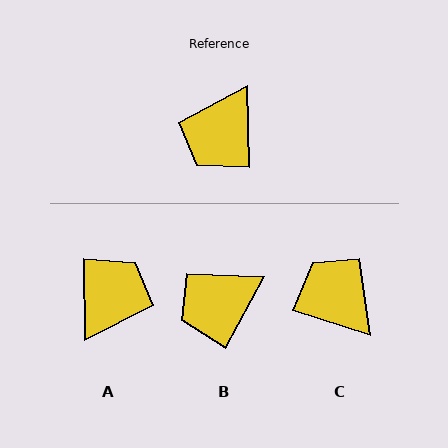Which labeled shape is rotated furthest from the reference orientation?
A, about 179 degrees away.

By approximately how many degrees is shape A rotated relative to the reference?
Approximately 179 degrees counter-clockwise.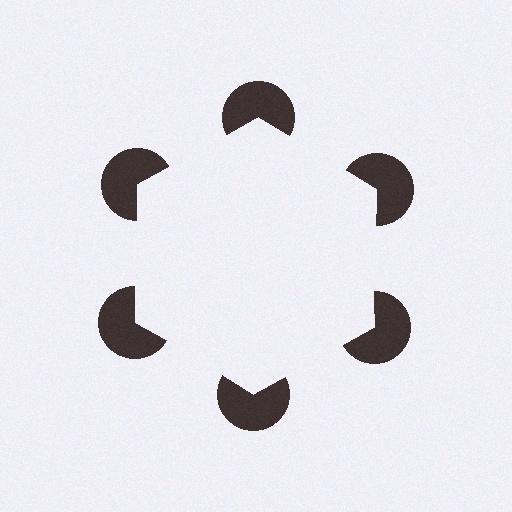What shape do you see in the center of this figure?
An illusory hexagon — its edges are inferred from the aligned wedge cuts in the pac-man discs, not physically drawn.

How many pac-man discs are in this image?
There are 6 — one at each vertex of the illusory hexagon.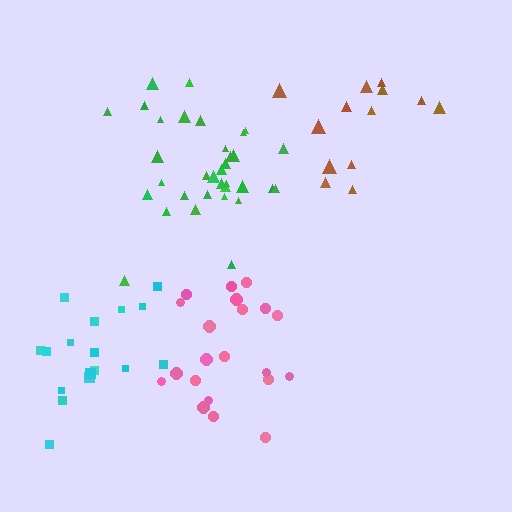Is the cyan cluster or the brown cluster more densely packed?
Cyan.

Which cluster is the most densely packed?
Green.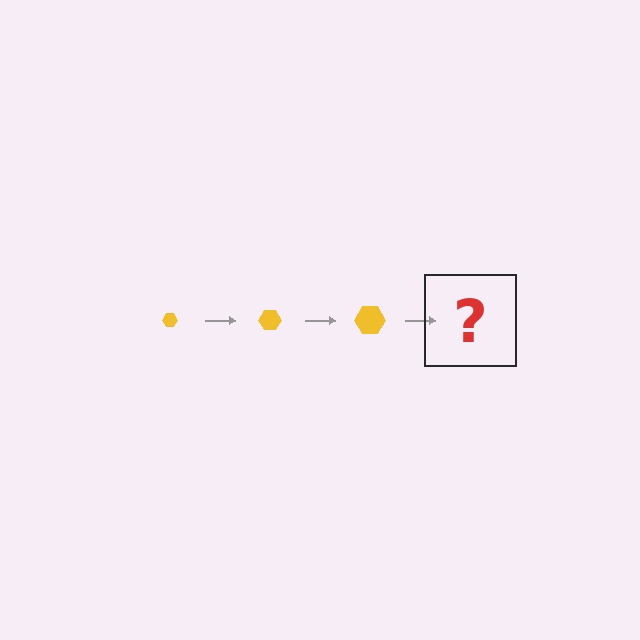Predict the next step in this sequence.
The next step is a yellow hexagon, larger than the previous one.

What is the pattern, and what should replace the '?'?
The pattern is that the hexagon gets progressively larger each step. The '?' should be a yellow hexagon, larger than the previous one.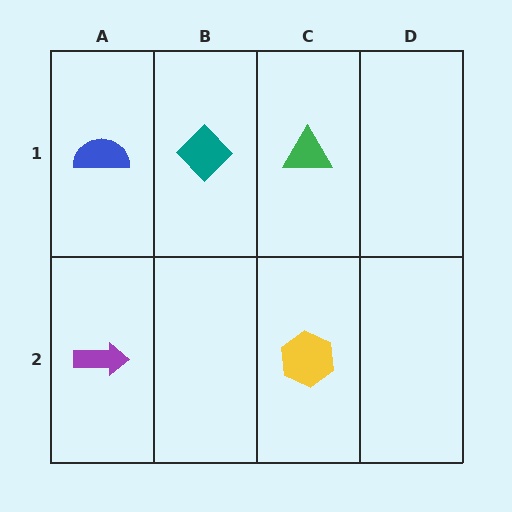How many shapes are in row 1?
3 shapes.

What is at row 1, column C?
A green triangle.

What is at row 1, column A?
A blue semicircle.